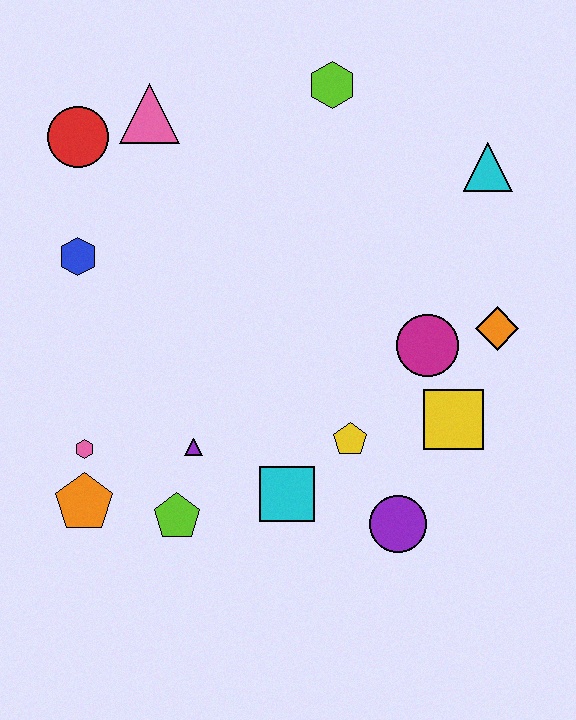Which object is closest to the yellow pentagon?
The cyan square is closest to the yellow pentagon.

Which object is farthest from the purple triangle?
The cyan triangle is farthest from the purple triangle.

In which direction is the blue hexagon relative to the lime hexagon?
The blue hexagon is to the left of the lime hexagon.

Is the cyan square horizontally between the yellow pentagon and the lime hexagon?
No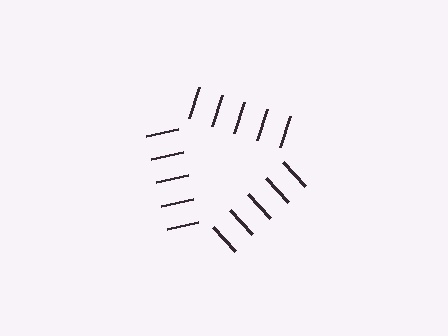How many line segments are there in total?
15 — 5 along each of the 3 edges.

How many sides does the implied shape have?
3 sides — the line-ends trace a triangle.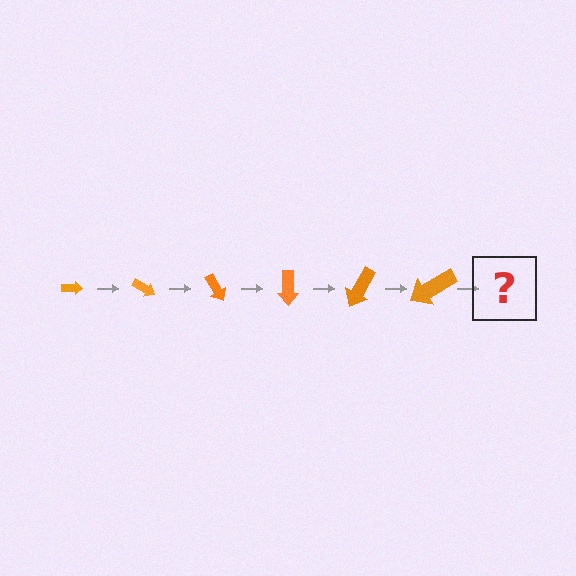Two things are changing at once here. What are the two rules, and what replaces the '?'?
The two rules are that the arrow grows larger each step and it rotates 30 degrees each step. The '?' should be an arrow, larger than the previous one and rotated 180 degrees from the start.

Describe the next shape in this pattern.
It should be an arrow, larger than the previous one and rotated 180 degrees from the start.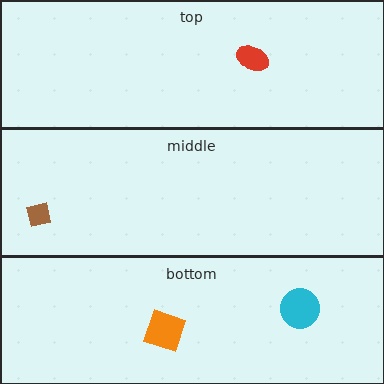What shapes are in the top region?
The red ellipse.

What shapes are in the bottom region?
The cyan circle, the orange square.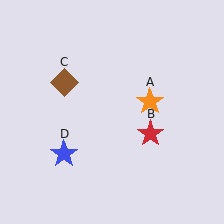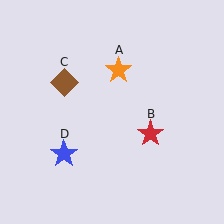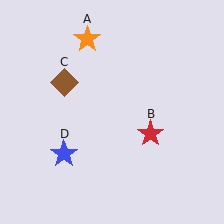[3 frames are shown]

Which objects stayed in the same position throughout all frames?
Red star (object B) and brown diamond (object C) and blue star (object D) remained stationary.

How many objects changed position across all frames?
1 object changed position: orange star (object A).